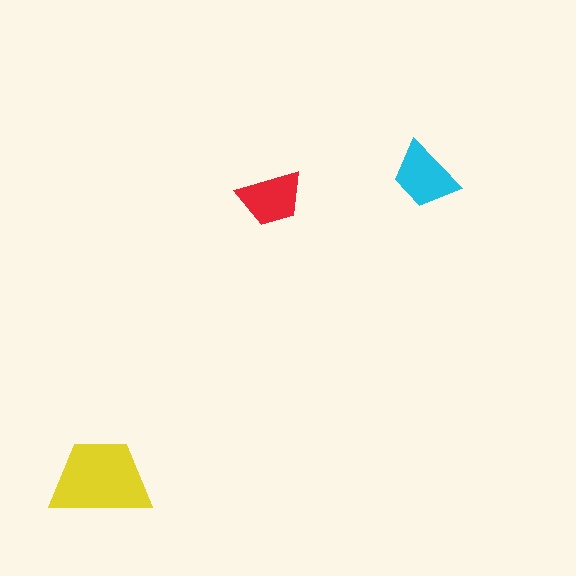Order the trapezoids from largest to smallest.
the yellow one, the cyan one, the red one.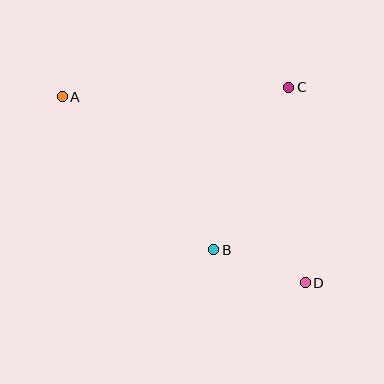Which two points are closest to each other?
Points B and D are closest to each other.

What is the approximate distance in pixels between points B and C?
The distance between B and C is approximately 179 pixels.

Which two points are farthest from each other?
Points A and D are farthest from each other.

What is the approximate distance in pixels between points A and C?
The distance between A and C is approximately 227 pixels.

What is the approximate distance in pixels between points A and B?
The distance between A and B is approximately 215 pixels.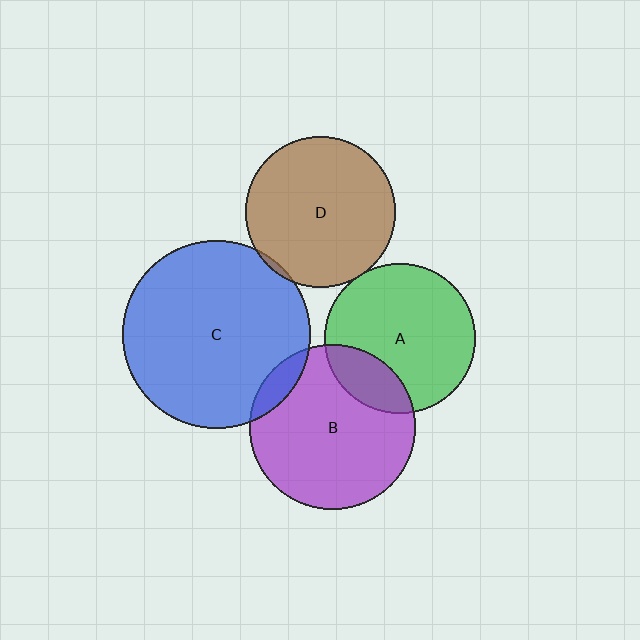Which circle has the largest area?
Circle C (blue).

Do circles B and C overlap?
Yes.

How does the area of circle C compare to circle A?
Approximately 1.6 times.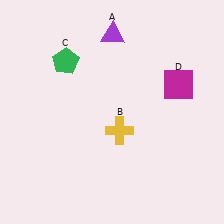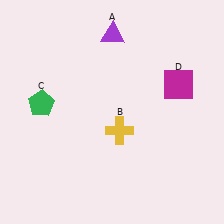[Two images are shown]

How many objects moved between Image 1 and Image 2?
1 object moved between the two images.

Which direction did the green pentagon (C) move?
The green pentagon (C) moved down.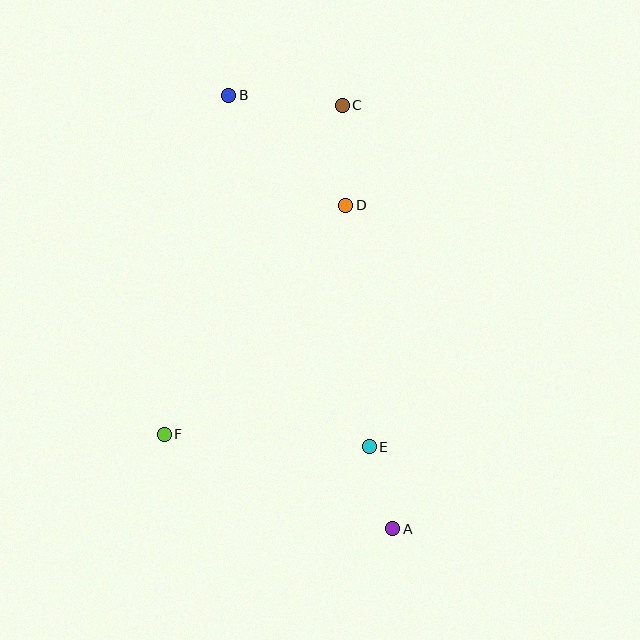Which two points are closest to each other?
Points A and E are closest to each other.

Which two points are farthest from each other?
Points A and B are farthest from each other.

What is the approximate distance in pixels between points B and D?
The distance between B and D is approximately 160 pixels.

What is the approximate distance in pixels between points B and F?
The distance between B and F is approximately 345 pixels.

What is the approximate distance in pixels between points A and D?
The distance between A and D is approximately 327 pixels.